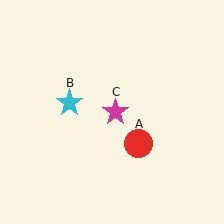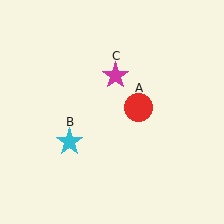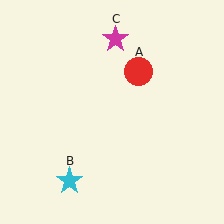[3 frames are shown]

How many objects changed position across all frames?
3 objects changed position: red circle (object A), cyan star (object B), magenta star (object C).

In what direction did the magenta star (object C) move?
The magenta star (object C) moved up.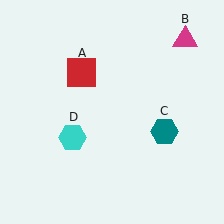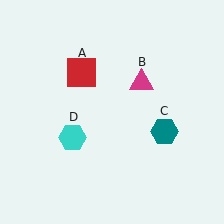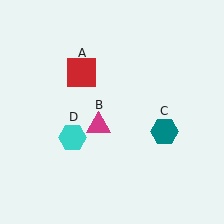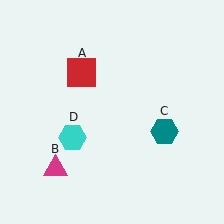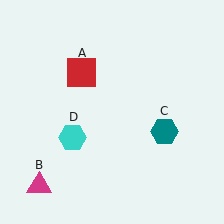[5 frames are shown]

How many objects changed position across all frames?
1 object changed position: magenta triangle (object B).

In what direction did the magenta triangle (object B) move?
The magenta triangle (object B) moved down and to the left.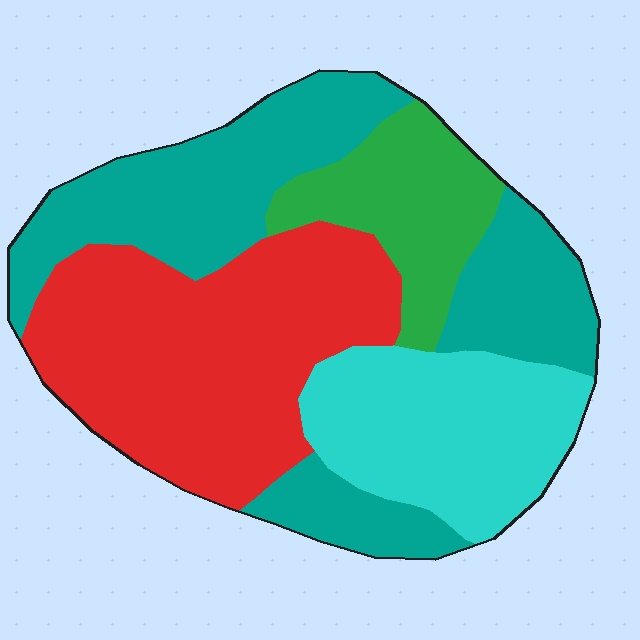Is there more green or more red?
Red.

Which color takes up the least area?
Green, at roughly 15%.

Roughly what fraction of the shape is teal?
Teal covers about 35% of the shape.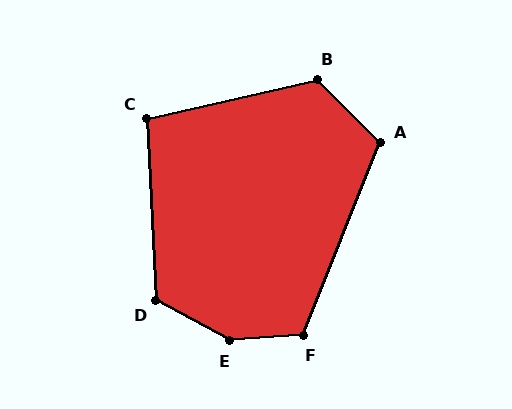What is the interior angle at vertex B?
Approximately 122 degrees (obtuse).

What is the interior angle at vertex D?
Approximately 121 degrees (obtuse).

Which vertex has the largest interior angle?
E, at approximately 147 degrees.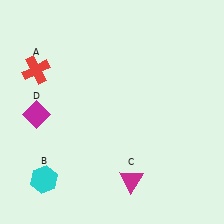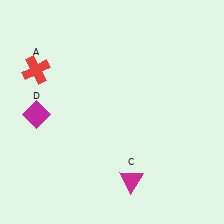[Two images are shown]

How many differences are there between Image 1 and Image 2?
There is 1 difference between the two images.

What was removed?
The cyan hexagon (B) was removed in Image 2.